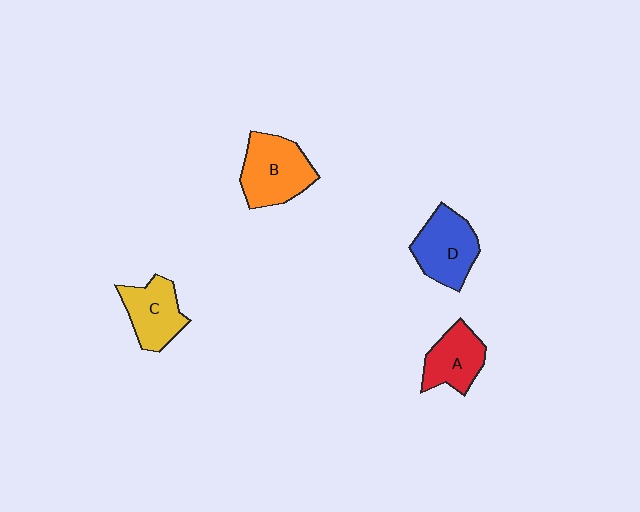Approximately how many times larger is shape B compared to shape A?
Approximately 1.3 times.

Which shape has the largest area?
Shape B (orange).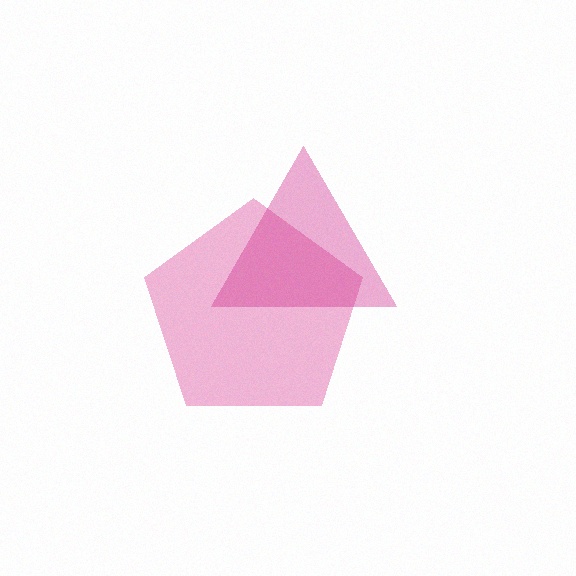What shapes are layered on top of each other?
The layered shapes are: a pink pentagon, a magenta triangle.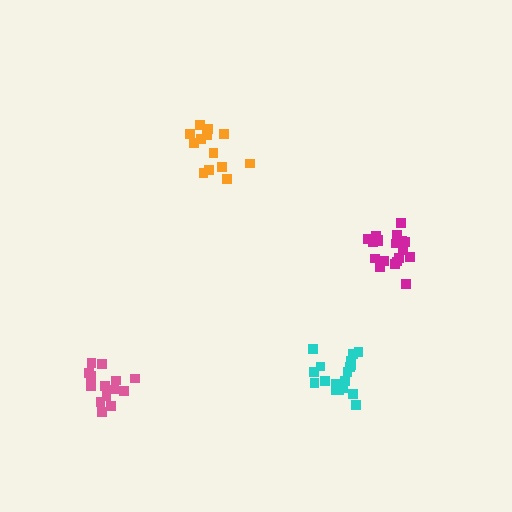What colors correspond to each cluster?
The clusters are colored: orange, pink, magenta, cyan.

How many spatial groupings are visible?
There are 4 spatial groupings.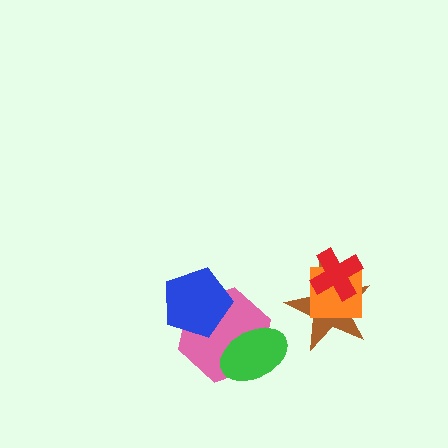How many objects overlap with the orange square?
2 objects overlap with the orange square.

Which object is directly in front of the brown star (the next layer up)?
The orange square is directly in front of the brown star.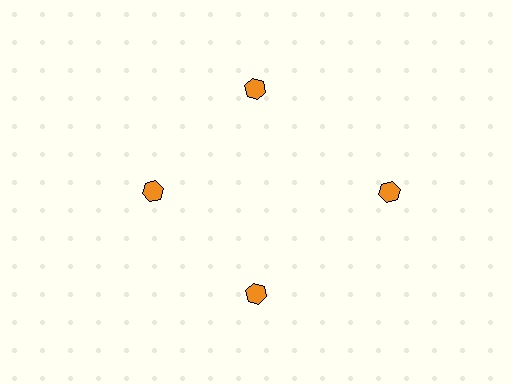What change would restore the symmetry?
The symmetry would be restored by moving it inward, back onto the ring so that all 4 hexagons sit at equal angles and equal distance from the center.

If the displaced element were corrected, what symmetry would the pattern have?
It would have 4-fold rotational symmetry — the pattern would map onto itself every 90 degrees.